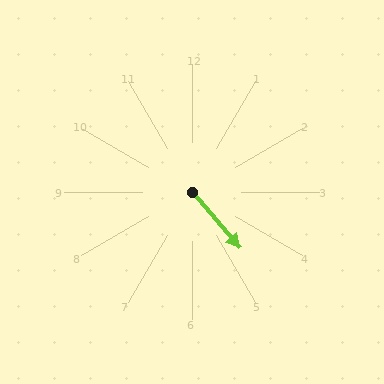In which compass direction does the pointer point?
Southeast.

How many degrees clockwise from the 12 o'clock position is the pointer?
Approximately 139 degrees.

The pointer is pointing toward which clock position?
Roughly 5 o'clock.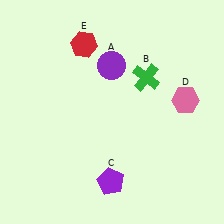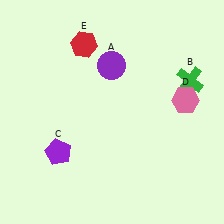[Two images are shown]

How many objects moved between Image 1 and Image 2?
2 objects moved between the two images.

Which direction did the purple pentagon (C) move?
The purple pentagon (C) moved left.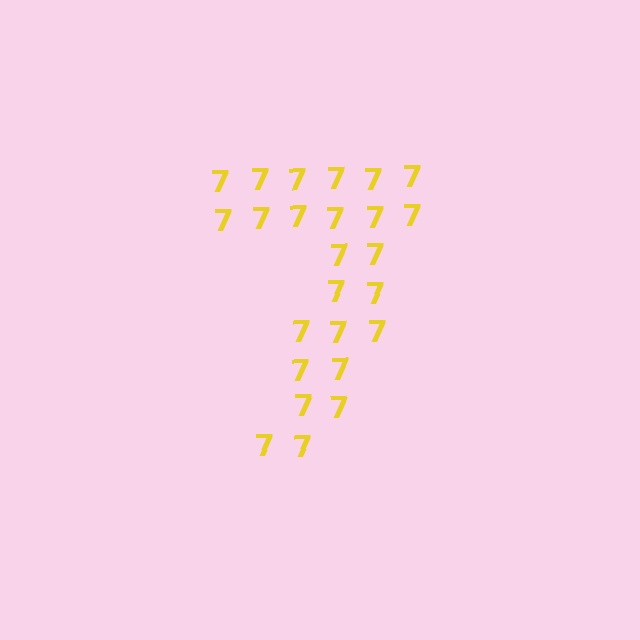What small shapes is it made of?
It is made of small digit 7's.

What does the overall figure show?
The overall figure shows the digit 7.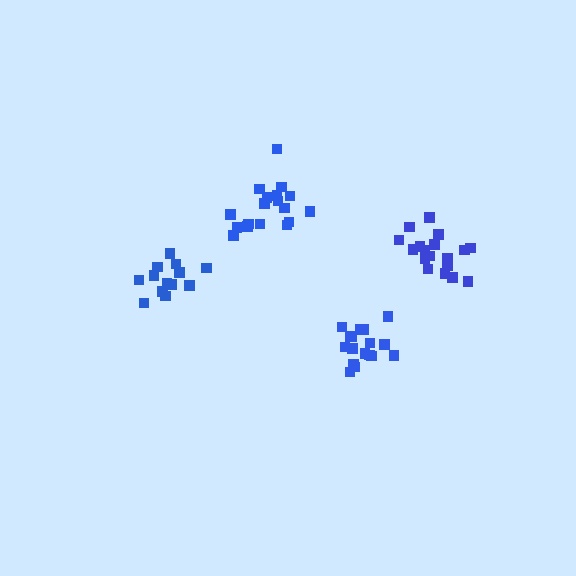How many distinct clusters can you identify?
There are 4 distinct clusters.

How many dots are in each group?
Group 1: 18 dots, Group 2: 17 dots, Group 3: 18 dots, Group 4: 13 dots (66 total).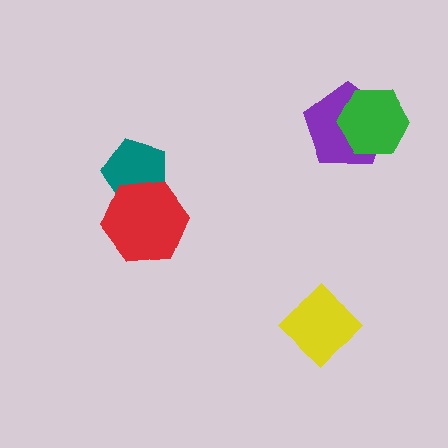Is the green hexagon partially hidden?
No, no other shape covers it.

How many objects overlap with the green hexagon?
1 object overlaps with the green hexagon.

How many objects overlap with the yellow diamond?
0 objects overlap with the yellow diamond.